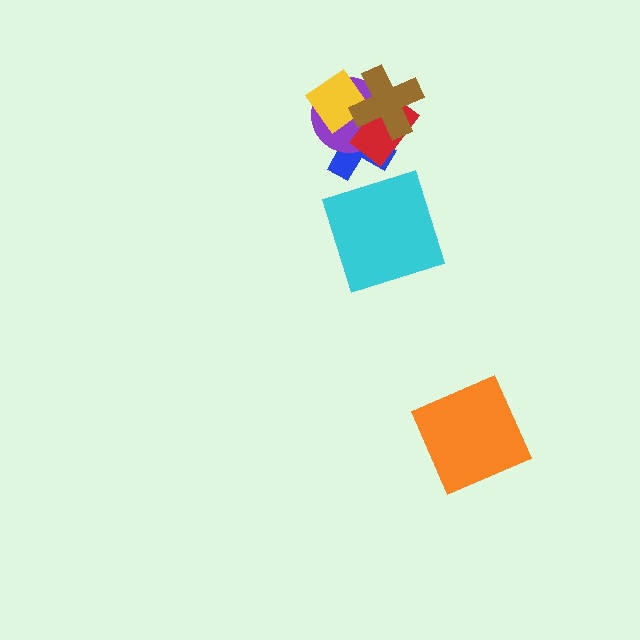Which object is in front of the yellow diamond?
The brown cross is in front of the yellow diamond.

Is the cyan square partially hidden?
No, no other shape covers it.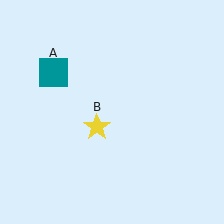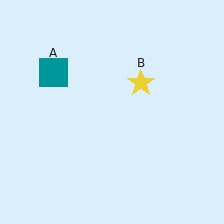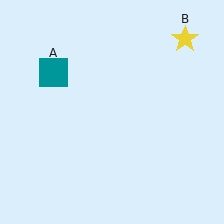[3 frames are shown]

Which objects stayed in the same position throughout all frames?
Teal square (object A) remained stationary.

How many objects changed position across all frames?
1 object changed position: yellow star (object B).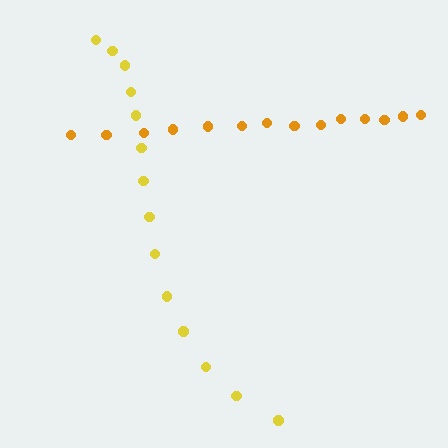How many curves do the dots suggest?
There are 2 distinct paths.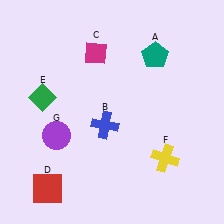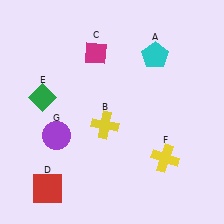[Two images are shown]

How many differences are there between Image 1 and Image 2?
There are 2 differences between the two images.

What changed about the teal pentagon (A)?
In Image 1, A is teal. In Image 2, it changed to cyan.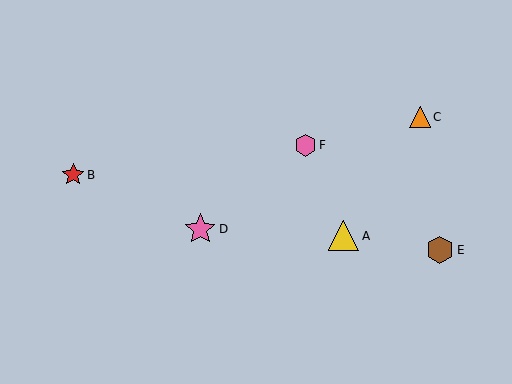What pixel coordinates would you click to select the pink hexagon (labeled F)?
Click at (306, 145) to select the pink hexagon F.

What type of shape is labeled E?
Shape E is a brown hexagon.